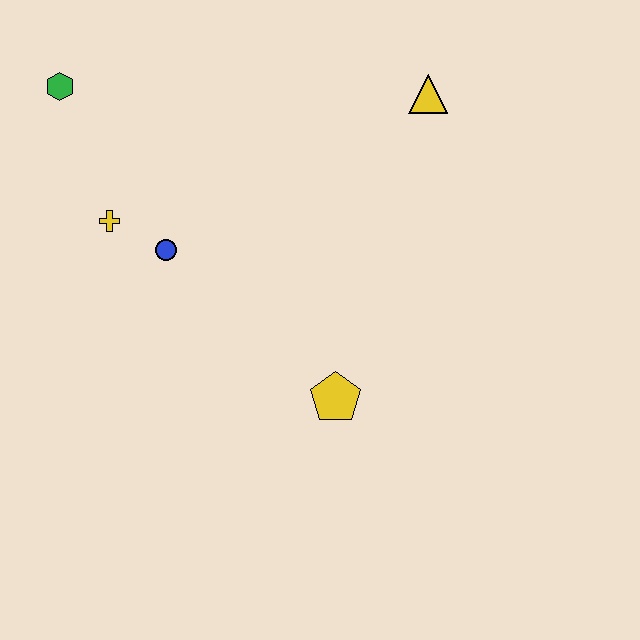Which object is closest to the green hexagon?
The yellow cross is closest to the green hexagon.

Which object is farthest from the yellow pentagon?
The green hexagon is farthest from the yellow pentagon.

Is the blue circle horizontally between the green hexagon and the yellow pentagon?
Yes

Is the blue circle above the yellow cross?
No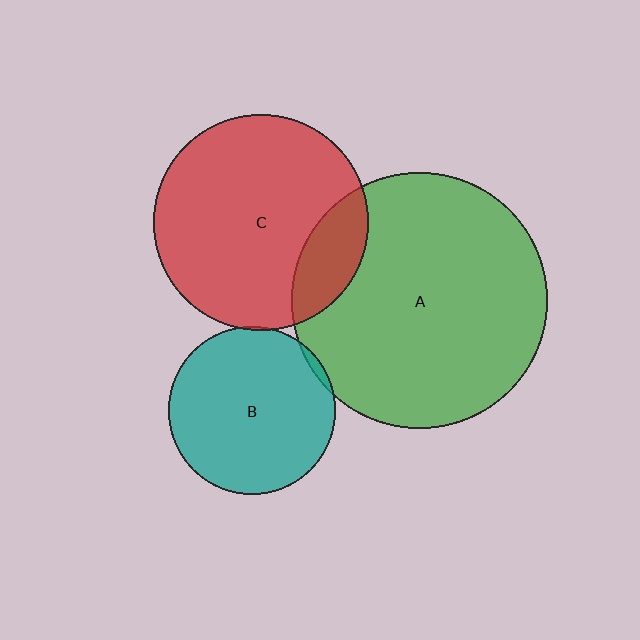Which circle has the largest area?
Circle A (green).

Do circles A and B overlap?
Yes.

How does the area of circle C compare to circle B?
Approximately 1.7 times.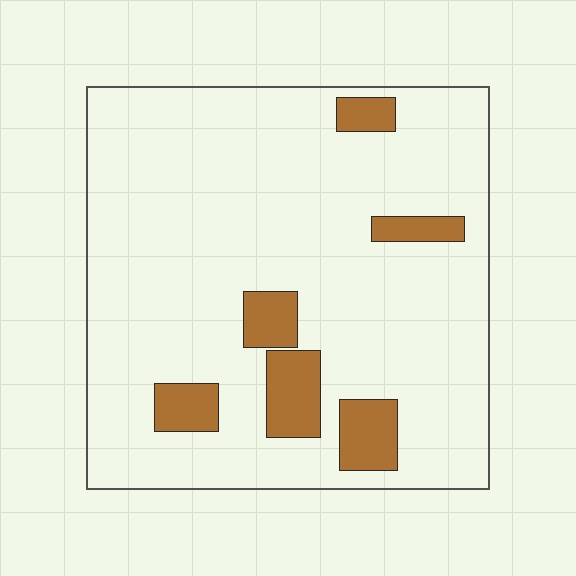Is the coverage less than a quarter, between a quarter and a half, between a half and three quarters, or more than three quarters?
Less than a quarter.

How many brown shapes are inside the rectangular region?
6.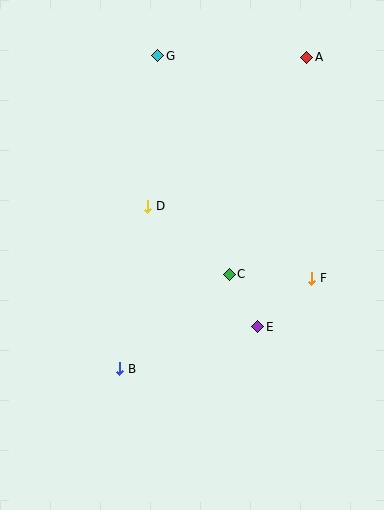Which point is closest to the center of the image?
Point C at (229, 274) is closest to the center.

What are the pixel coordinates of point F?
Point F is at (312, 278).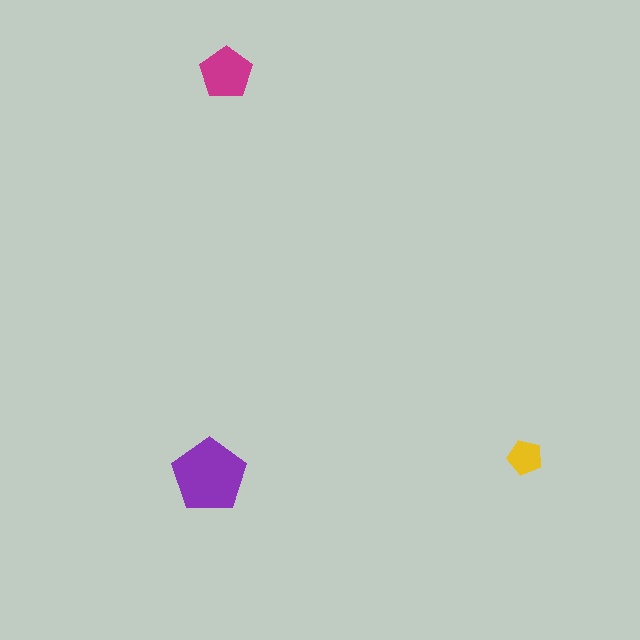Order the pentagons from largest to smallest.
the purple one, the magenta one, the yellow one.